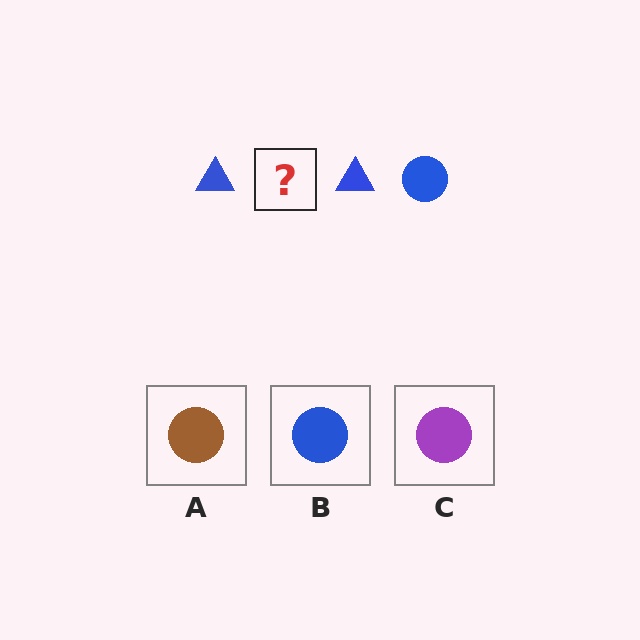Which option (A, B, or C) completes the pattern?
B.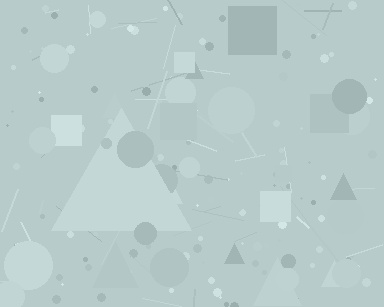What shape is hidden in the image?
A triangle is hidden in the image.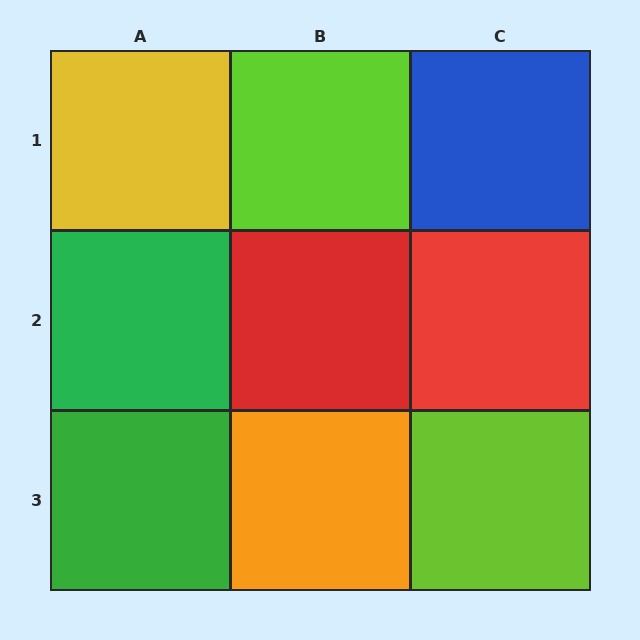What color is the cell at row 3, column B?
Orange.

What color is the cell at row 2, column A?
Green.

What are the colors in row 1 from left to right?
Yellow, lime, blue.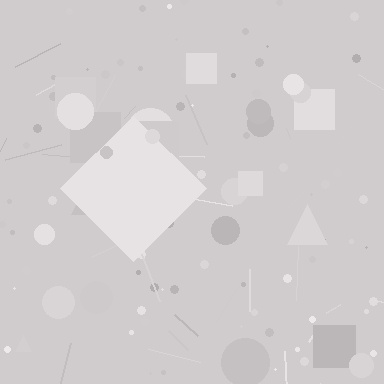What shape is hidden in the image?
A diamond is hidden in the image.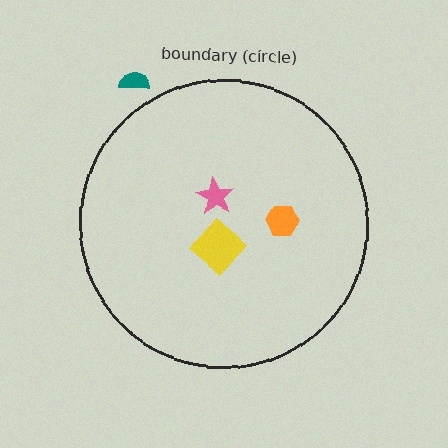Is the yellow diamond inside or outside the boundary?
Inside.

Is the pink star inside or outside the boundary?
Inside.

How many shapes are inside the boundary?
3 inside, 1 outside.